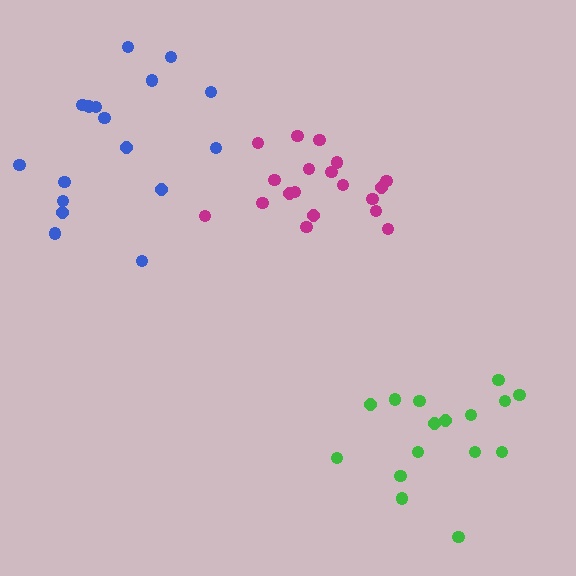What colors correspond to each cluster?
The clusters are colored: green, magenta, blue.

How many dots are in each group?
Group 1: 16 dots, Group 2: 19 dots, Group 3: 17 dots (52 total).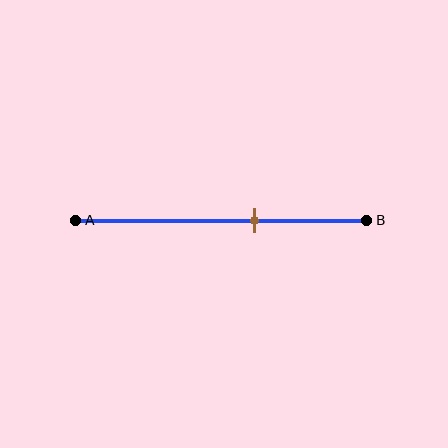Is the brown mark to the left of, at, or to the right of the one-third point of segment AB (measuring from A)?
The brown mark is to the right of the one-third point of segment AB.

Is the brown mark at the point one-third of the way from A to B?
No, the mark is at about 60% from A, not at the 33% one-third point.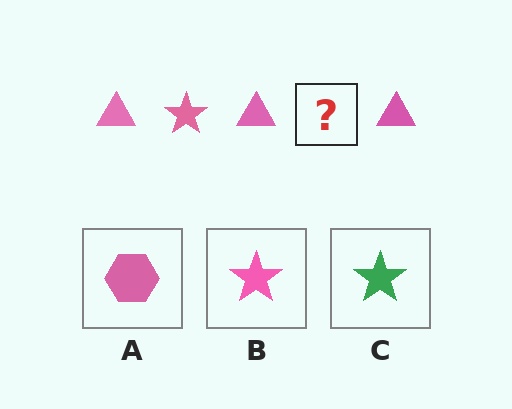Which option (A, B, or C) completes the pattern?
B.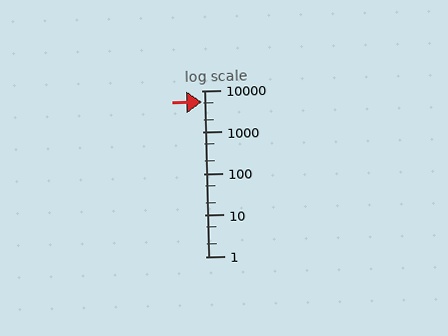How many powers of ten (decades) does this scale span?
The scale spans 4 decades, from 1 to 10000.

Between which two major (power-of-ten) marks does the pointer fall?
The pointer is between 1000 and 10000.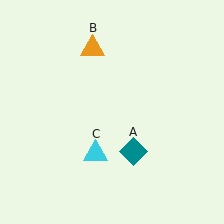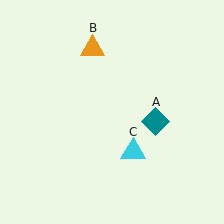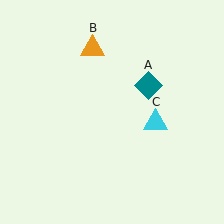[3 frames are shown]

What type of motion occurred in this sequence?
The teal diamond (object A), cyan triangle (object C) rotated counterclockwise around the center of the scene.